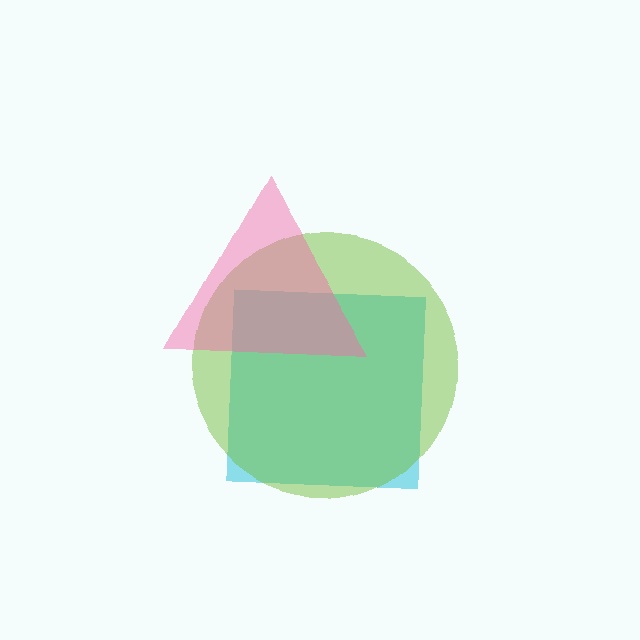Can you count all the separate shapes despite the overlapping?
Yes, there are 3 separate shapes.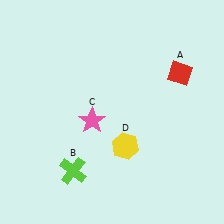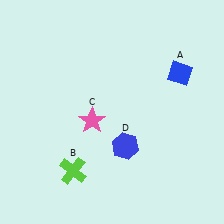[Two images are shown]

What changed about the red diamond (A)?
In Image 1, A is red. In Image 2, it changed to blue.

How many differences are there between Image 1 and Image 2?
There are 2 differences between the two images.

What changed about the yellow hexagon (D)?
In Image 1, D is yellow. In Image 2, it changed to blue.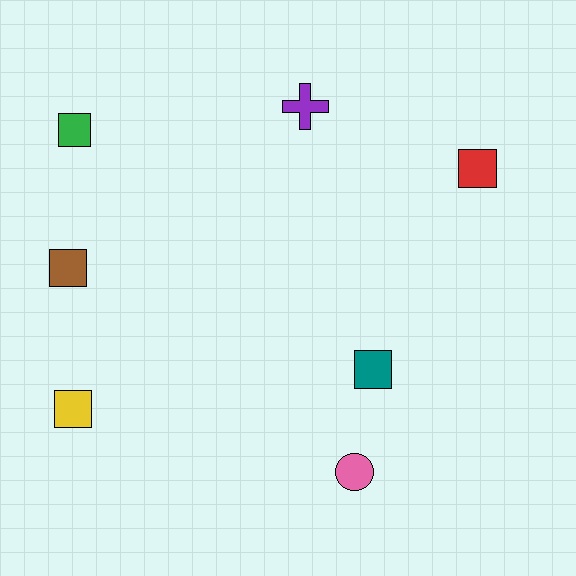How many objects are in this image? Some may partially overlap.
There are 7 objects.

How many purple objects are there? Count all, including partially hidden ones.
There is 1 purple object.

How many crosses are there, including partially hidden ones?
There is 1 cross.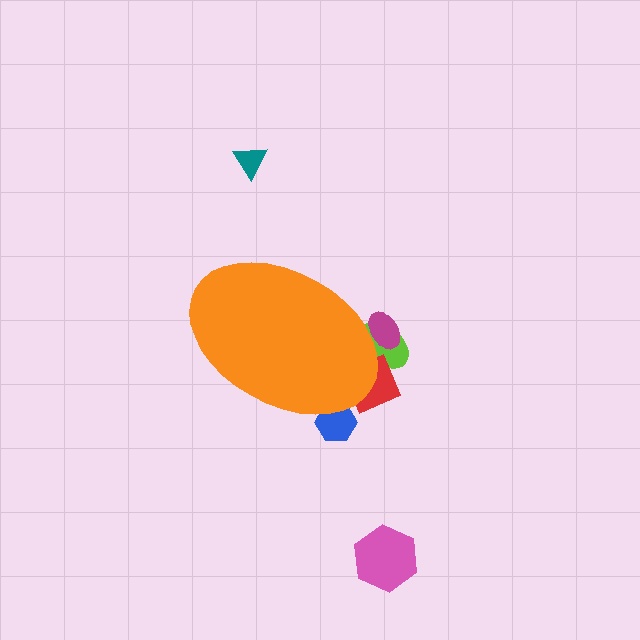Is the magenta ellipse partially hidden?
Yes, the magenta ellipse is partially hidden behind the orange ellipse.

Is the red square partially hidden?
Yes, the red square is partially hidden behind the orange ellipse.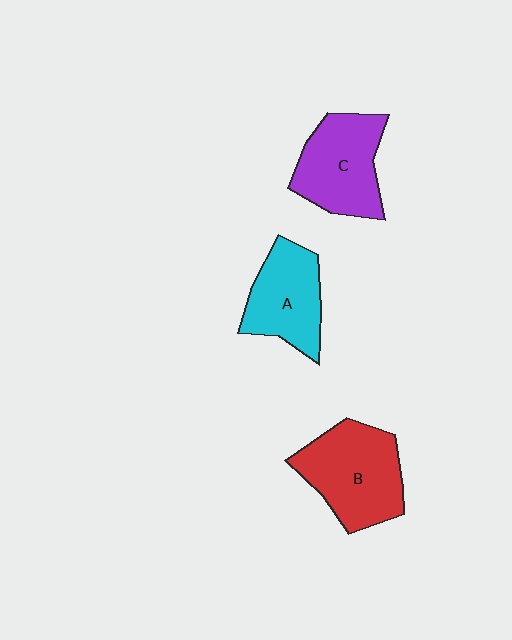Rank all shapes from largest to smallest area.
From largest to smallest: B (red), C (purple), A (cyan).